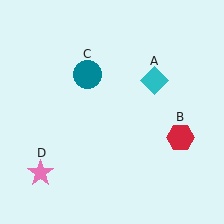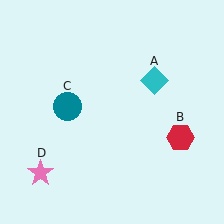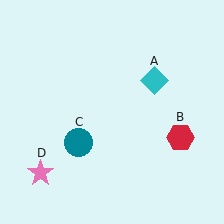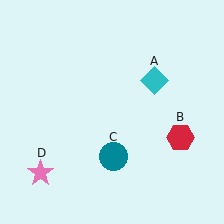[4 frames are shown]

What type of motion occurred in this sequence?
The teal circle (object C) rotated counterclockwise around the center of the scene.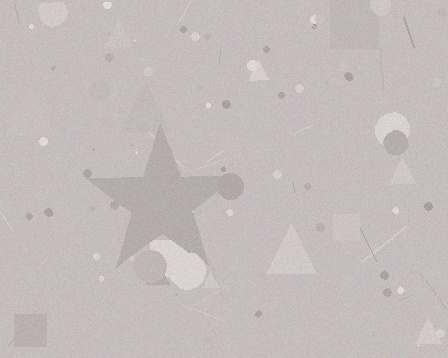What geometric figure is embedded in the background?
A star is embedded in the background.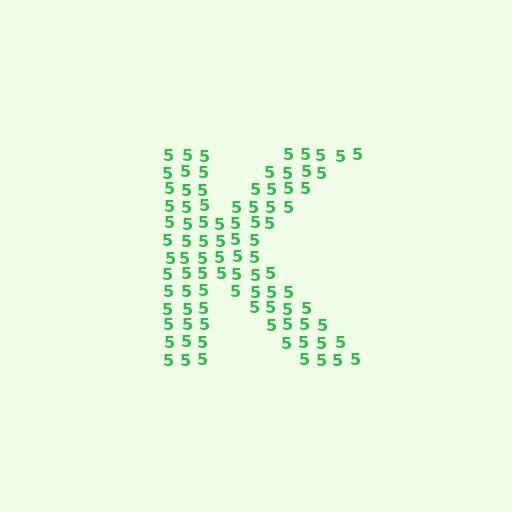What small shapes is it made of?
It is made of small digit 5's.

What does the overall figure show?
The overall figure shows the letter K.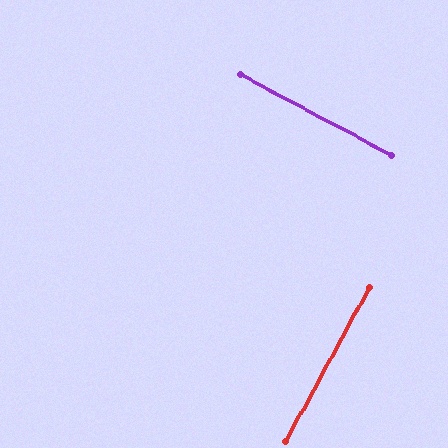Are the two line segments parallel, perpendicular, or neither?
Perpendicular — they meet at approximately 90°.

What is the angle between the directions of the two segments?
Approximately 90 degrees.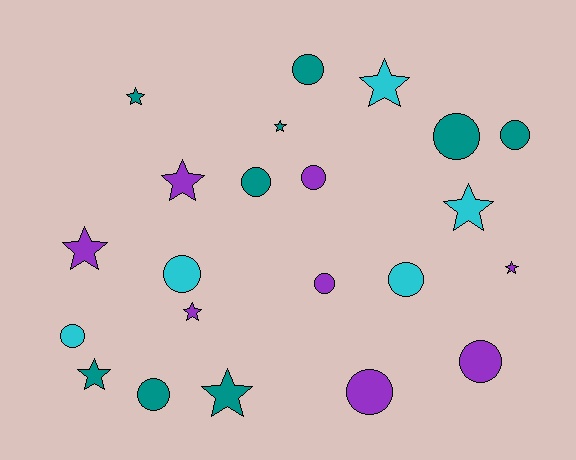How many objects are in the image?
There are 22 objects.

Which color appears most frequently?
Teal, with 9 objects.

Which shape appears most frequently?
Circle, with 12 objects.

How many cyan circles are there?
There are 3 cyan circles.